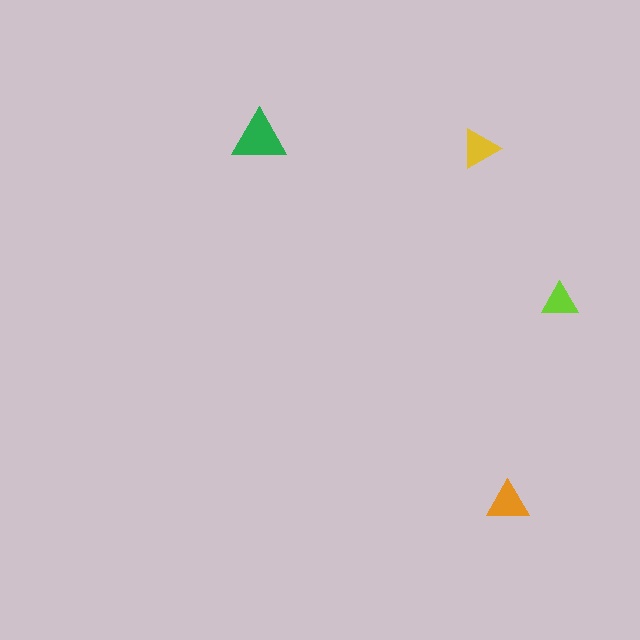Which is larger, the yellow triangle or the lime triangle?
The yellow one.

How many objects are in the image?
There are 4 objects in the image.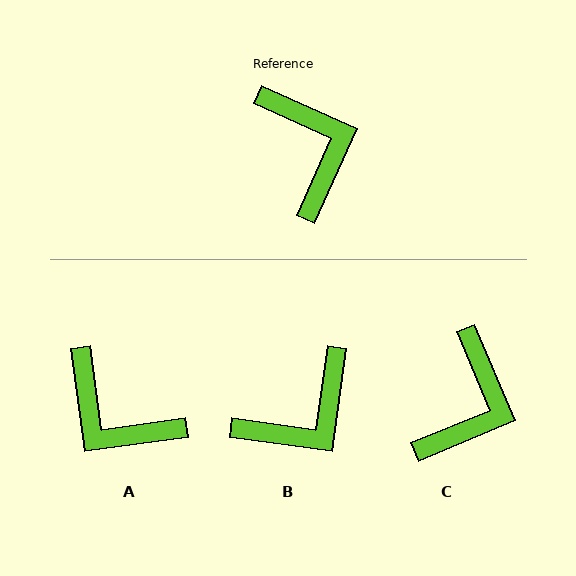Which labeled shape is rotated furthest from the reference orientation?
A, about 148 degrees away.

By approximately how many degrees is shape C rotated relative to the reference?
Approximately 43 degrees clockwise.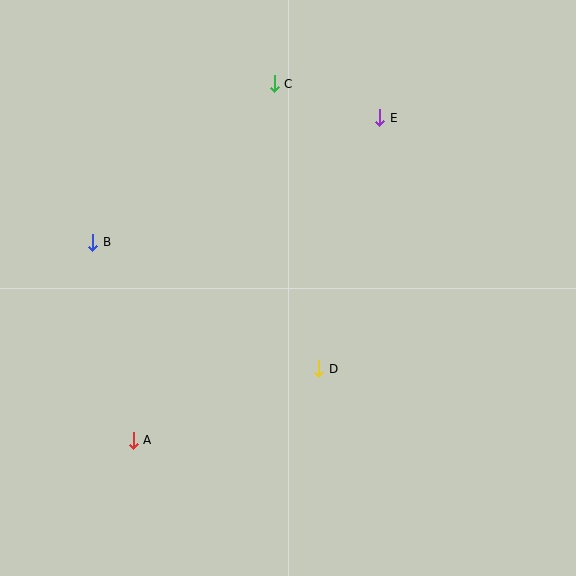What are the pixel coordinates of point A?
Point A is at (133, 440).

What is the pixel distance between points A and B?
The distance between A and B is 202 pixels.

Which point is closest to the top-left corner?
Point B is closest to the top-left corner.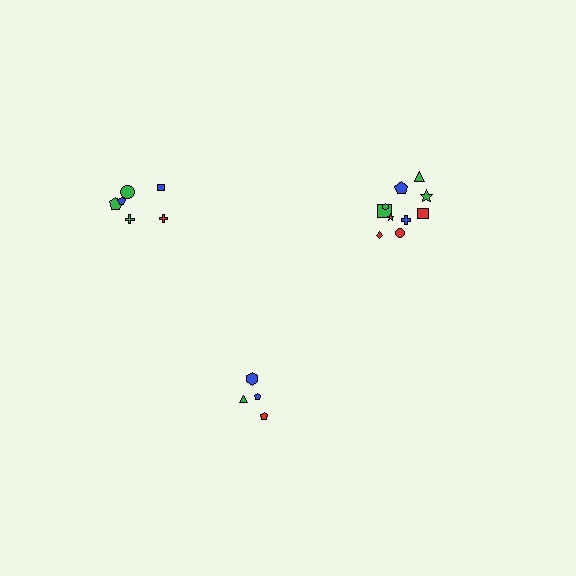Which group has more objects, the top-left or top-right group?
The top-right group.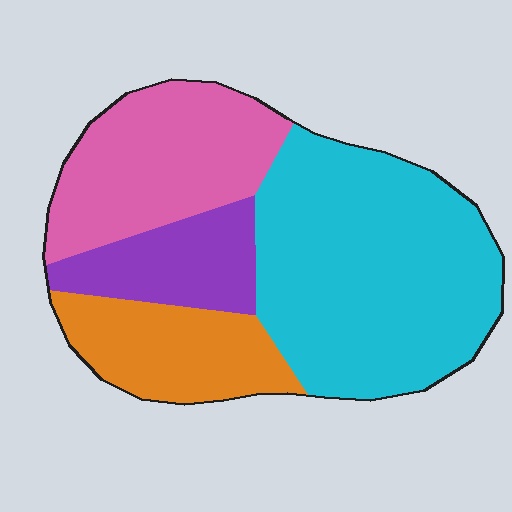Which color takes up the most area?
Cyan, at roughly 45%.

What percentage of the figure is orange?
Orange takes up about one sixth (1/6) of the figure.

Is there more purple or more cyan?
Cyan.